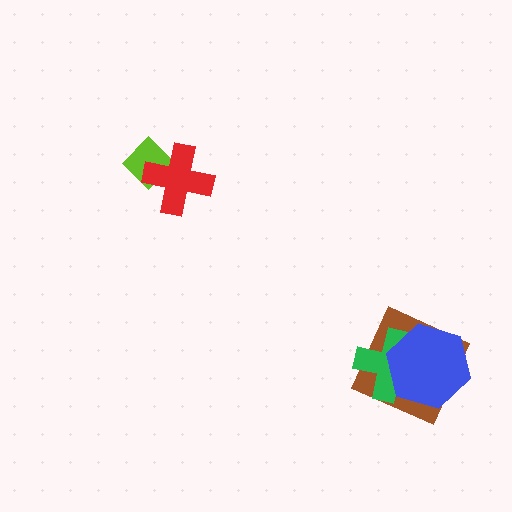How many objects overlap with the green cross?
2 objects overlap with the green cross.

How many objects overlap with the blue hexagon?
2 objects overlap with the blue hexagon.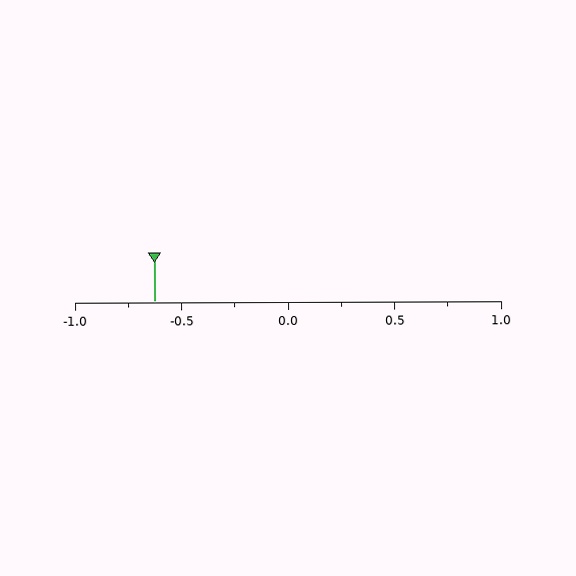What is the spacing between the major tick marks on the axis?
The major ticks are spaced 0.5 apart.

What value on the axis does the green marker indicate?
The marker indicates approximately -0.62.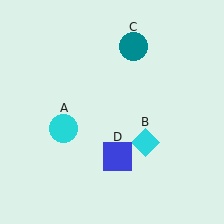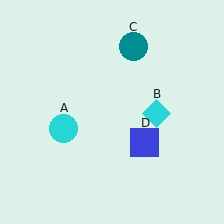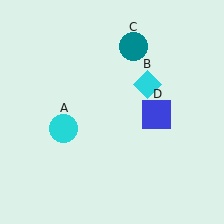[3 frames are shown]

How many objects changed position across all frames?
2 objects changed position: cyan diamond (object B), blue square (object D).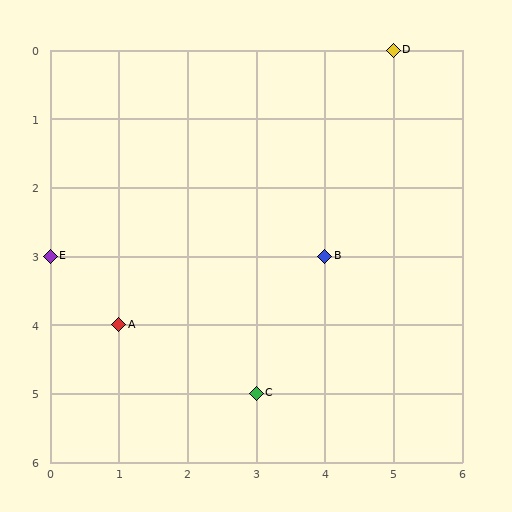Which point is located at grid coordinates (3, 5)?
Point C is at (3, 5).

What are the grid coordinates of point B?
Point B is at grid coordinates (4, 3).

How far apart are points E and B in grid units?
Points E and B are 4 columns apart.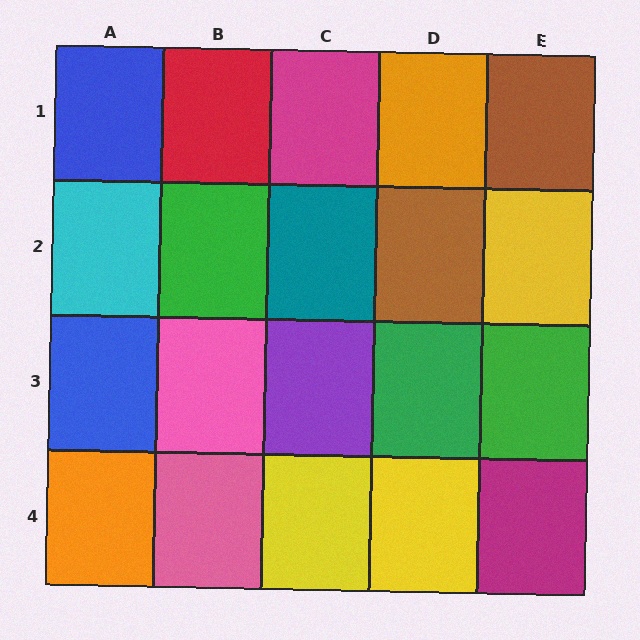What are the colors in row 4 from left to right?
Orange, pink, yellow, yellow, magenta.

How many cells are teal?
1 cell is teal.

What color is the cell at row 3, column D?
Green.